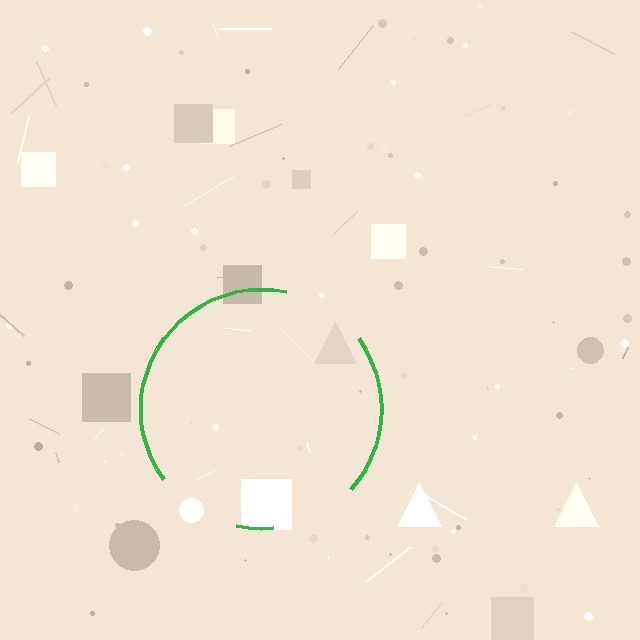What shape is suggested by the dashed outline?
The dashed outline suggests a circle.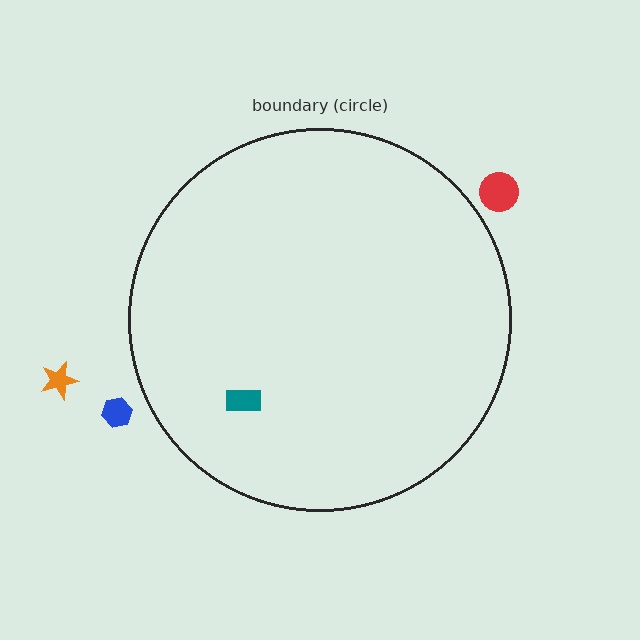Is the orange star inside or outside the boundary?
Outside.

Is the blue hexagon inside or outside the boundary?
Outside.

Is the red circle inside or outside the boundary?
Outside.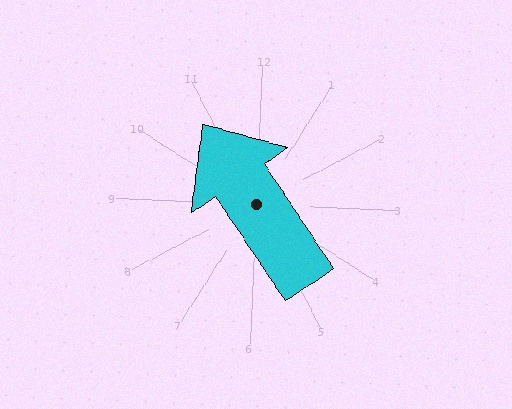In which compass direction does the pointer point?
Northwest.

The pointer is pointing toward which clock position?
Roughly 11 o'clock.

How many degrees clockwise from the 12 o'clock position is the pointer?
Approximately 324 degrees.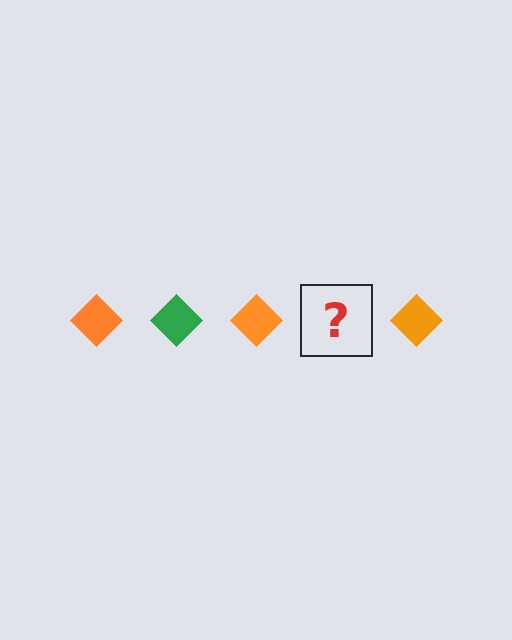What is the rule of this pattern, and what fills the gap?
The rule is that the pattern cycles through orange, green diamonds. The gap should be filled with a green diamond.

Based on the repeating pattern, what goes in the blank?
The blank should be a green diamond.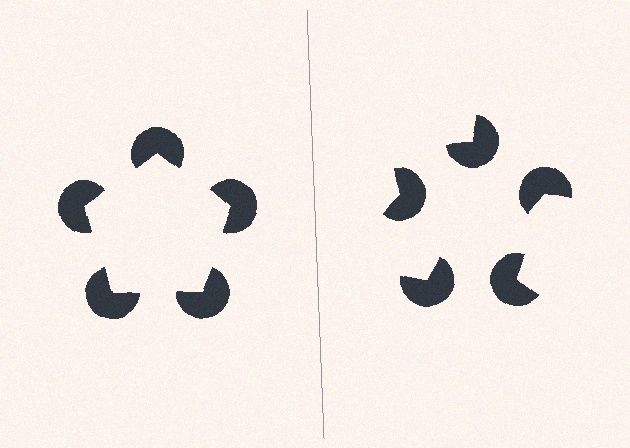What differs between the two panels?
The pac-man discs are positioned identically on both sides; only the wedge orientations differ. On the left they align to a pentagon; on the right they are misaligned.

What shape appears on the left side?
An illusory pentagon.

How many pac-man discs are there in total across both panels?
10 — 5 on each side.